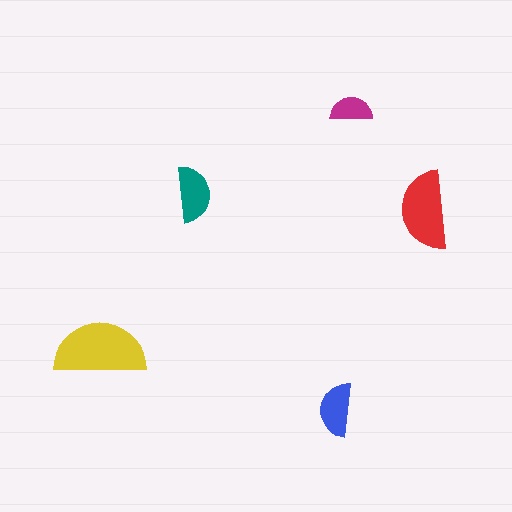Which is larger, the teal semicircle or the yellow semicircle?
The yellow one.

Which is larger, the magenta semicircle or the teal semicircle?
The teal one.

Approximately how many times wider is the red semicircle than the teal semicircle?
About 1.5 times wider.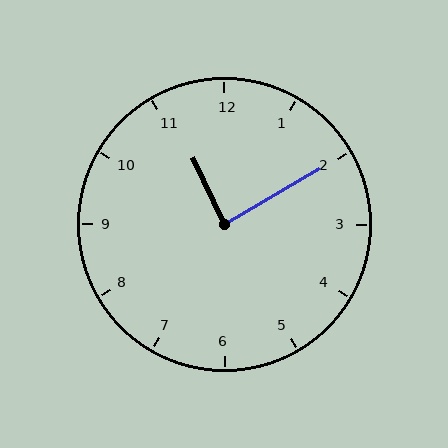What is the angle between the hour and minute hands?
Approximately 85 degrees.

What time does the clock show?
11:10.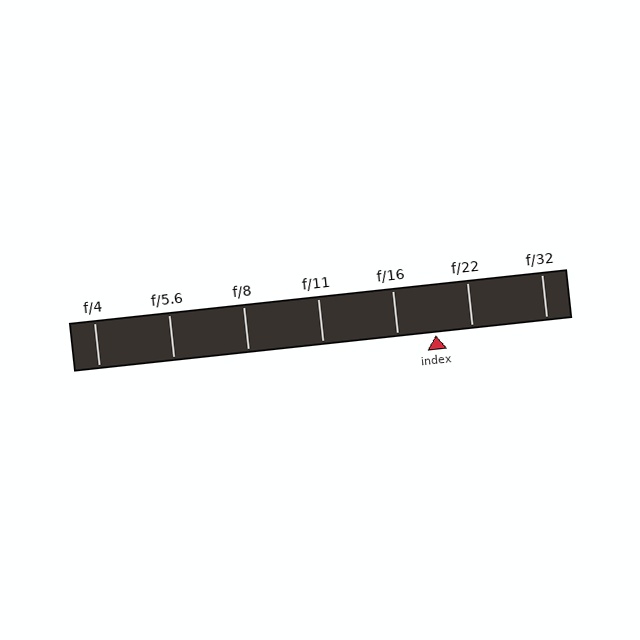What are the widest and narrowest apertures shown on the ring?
The widest aperture shown is f/4 and the narrowest is f/32.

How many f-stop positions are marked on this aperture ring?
There are 7 f-stop positions marked.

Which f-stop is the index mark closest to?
The index mark is closest to f/22.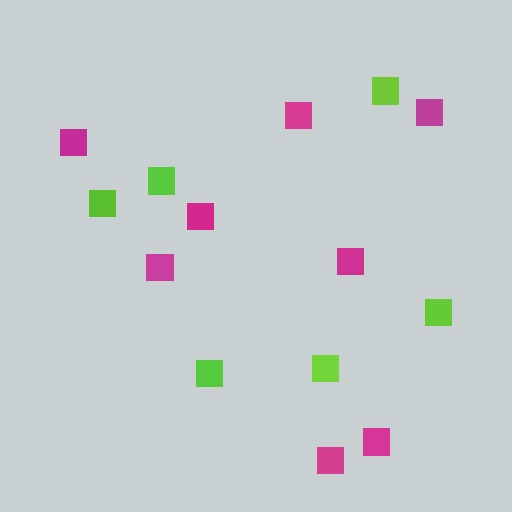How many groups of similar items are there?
There are 2 groups: one group of lime squares (6) and one group of magenta squares (8).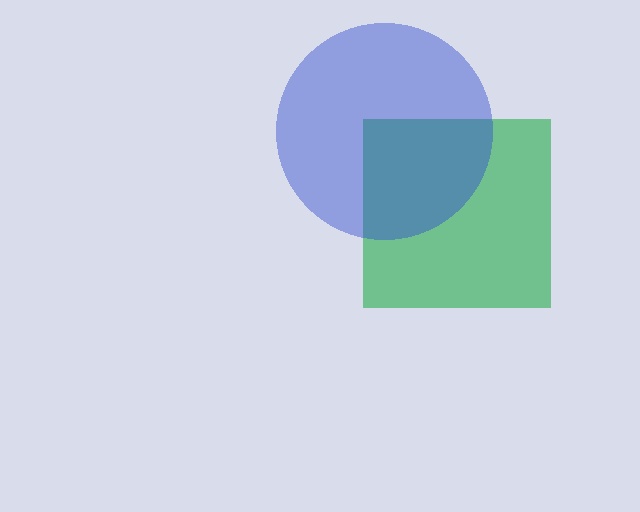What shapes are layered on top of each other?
The layered shapes are: a green square, a blue circle.